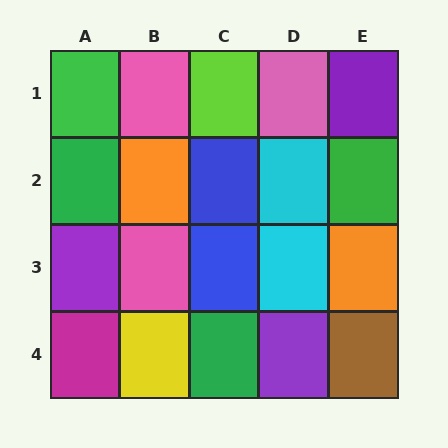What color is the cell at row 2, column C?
Blue.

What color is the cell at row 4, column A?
Magenta.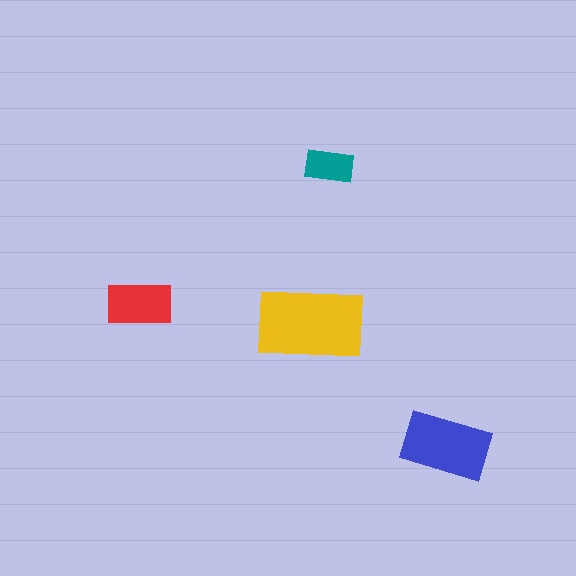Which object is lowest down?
The blue rectangle is bottommost.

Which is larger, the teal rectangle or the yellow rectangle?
The yellow one.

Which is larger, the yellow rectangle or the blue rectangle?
The yellow one.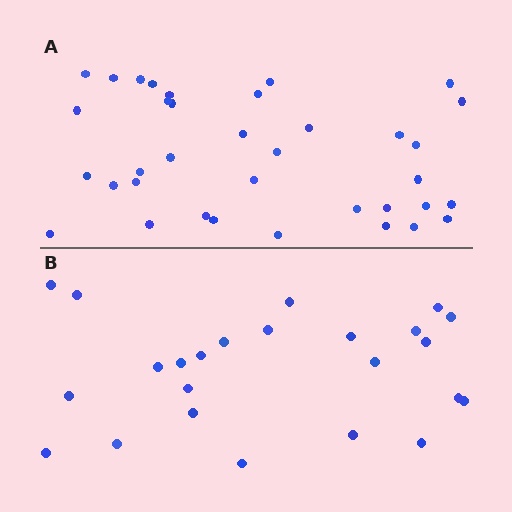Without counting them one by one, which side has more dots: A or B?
Region A (the top region) has more dots.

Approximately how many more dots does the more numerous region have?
Region A has roughly 12 or so more dots than region B.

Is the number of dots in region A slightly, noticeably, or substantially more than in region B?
Region A has substantially more. The ratio is roughly 1.5 to 1.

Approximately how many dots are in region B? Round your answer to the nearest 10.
About 20 dots. (The exact count is 24, which rounds to 20.)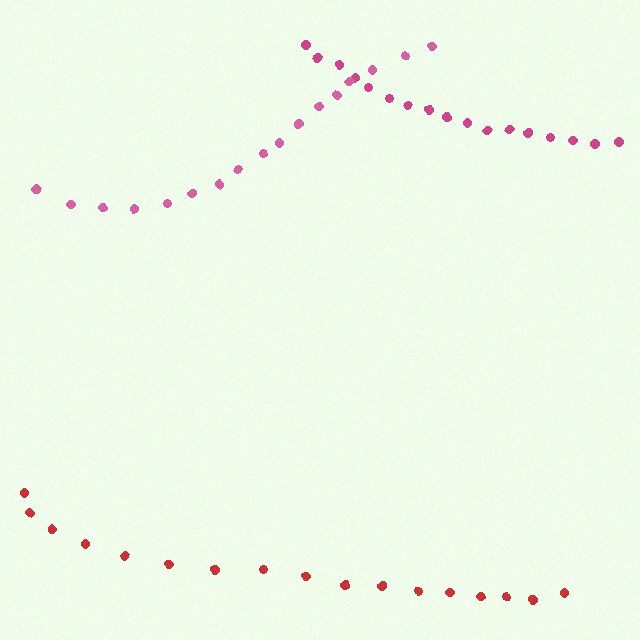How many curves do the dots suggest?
There are 3 distinct paths.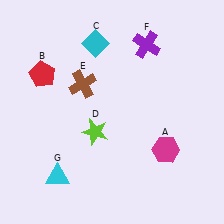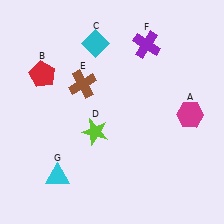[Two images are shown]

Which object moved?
The magenta hexagon (A) moved up.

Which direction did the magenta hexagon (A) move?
The magenta hexagon (A) moved up.